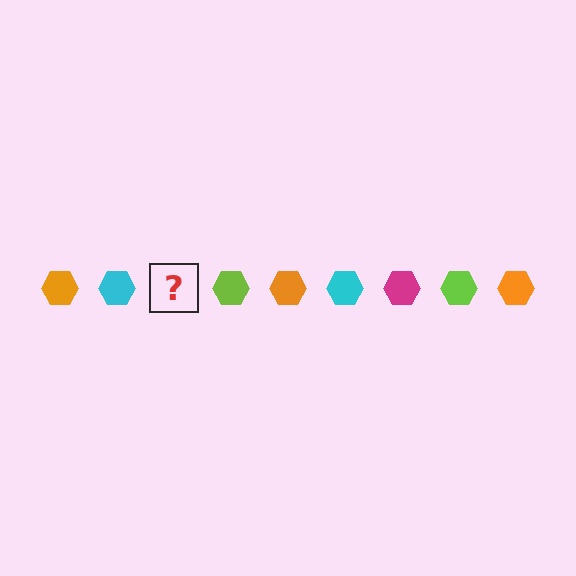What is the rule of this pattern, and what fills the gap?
The rule is that the pattern cycles through orange, cyan, magenta, lime hexagons. The gap should be filled with a magenta hexagon.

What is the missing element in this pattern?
The missing element is a magenta hexagon.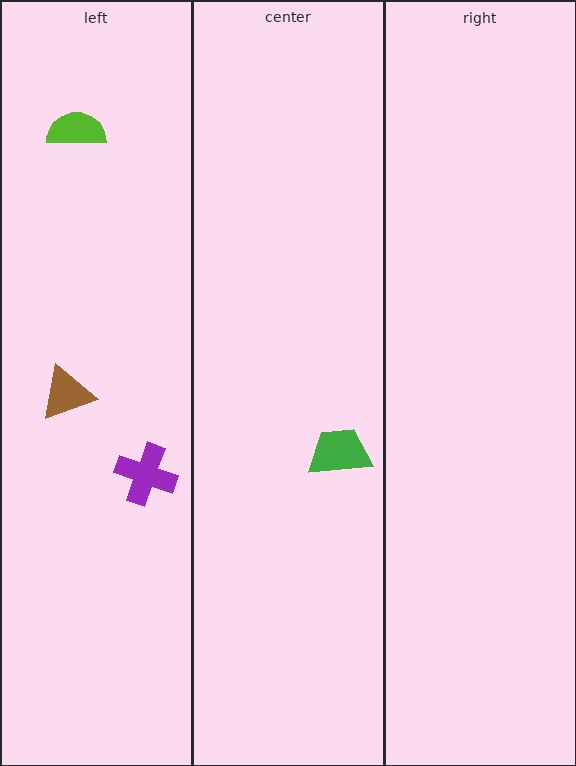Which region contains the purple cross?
The left region.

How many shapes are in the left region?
3.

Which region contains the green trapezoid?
The center region.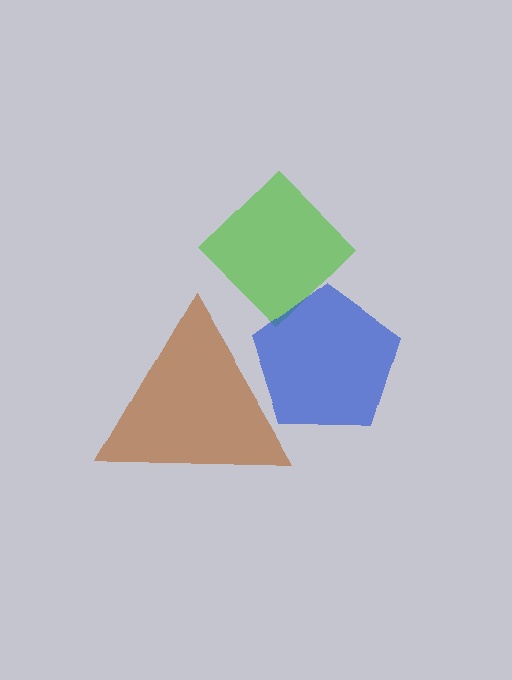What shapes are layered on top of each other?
The layered shapes are: a brown triangle, a lime diamond, a blue pentagon.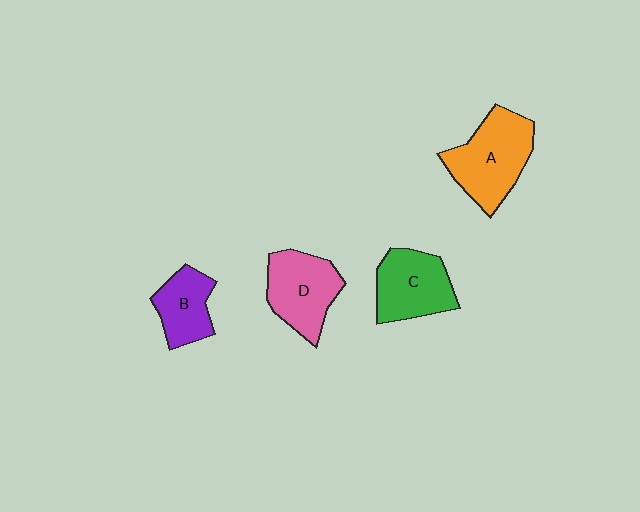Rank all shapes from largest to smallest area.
From largest to smallest: A (orange), D (pink), C (green), B (purple).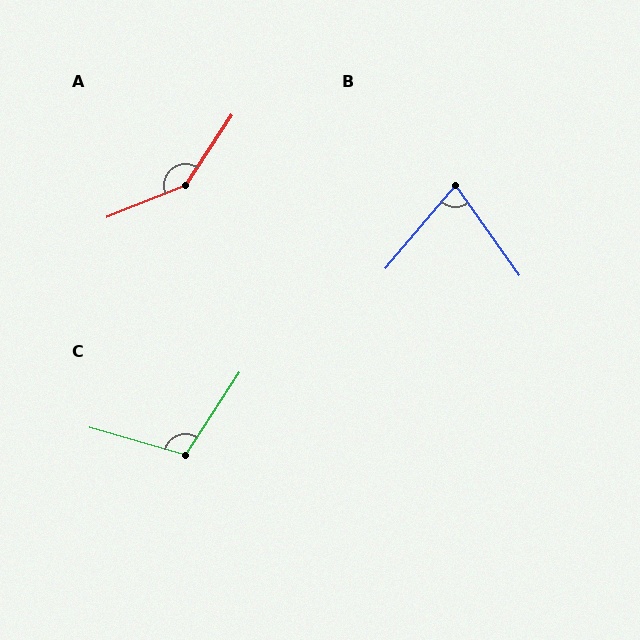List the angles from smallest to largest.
B (75°), C (107°), A (145°).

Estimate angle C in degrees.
Approximately 107 degrees.